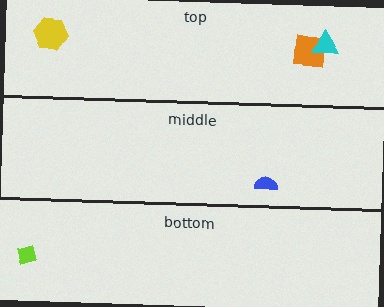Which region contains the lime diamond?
The bottom region.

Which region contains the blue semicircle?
The middle region.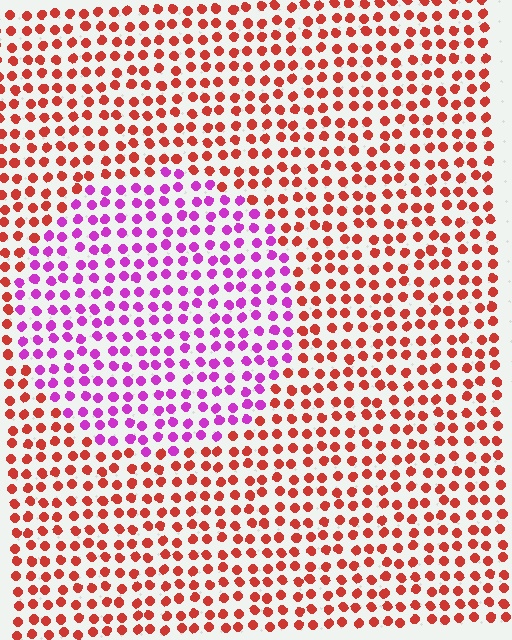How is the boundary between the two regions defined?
The boundary is defined purely by a slight shift in hue (about 61 degrees). Spacing, size, and orientation are identical on both sides.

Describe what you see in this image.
The image is filled with small red elements in a uniform arrangement. A circle-shaped region is visible where the elements are tinted to a slightly different hue, forming a subtle color boundary.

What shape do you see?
I see a circle.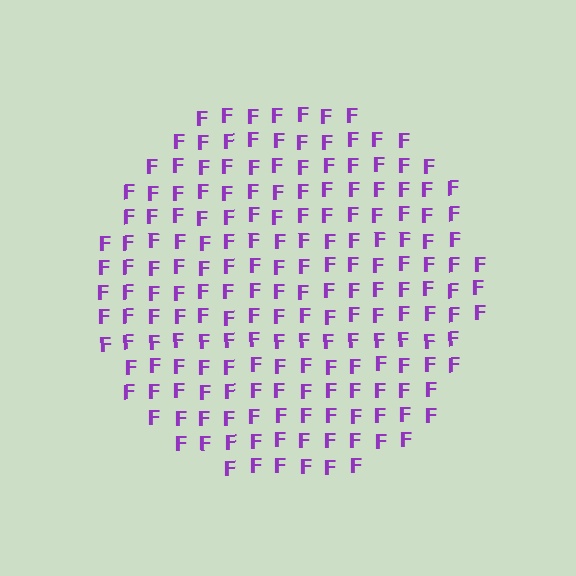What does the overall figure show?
The overall figure shows a circle.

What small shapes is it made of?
It is made of small letter F's.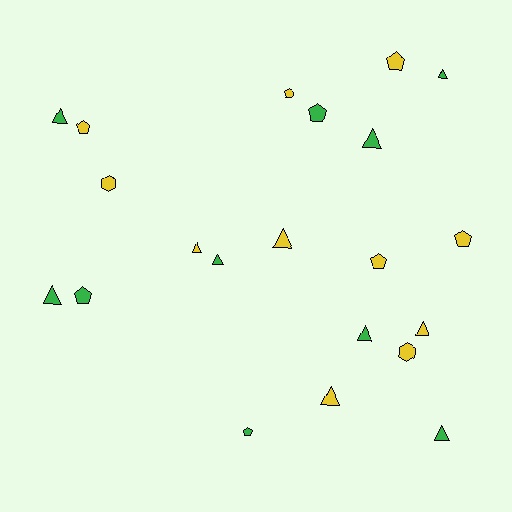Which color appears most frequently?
Yellow, with 11 objects.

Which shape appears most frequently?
Triangle, with 11 objects.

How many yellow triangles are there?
There are 4 yellow triangles.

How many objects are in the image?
There are 21 objects.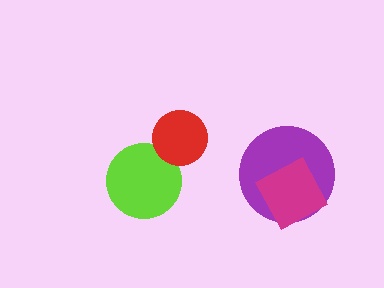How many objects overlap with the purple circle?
1 object overlaps with the purple circle.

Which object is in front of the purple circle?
The magenta diamond is in front of the purple circle.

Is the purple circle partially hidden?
Yes, it is partially covered by another shape.